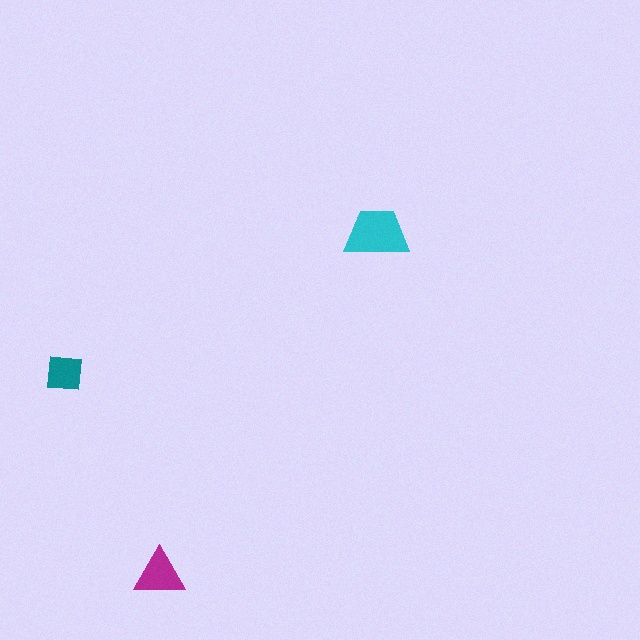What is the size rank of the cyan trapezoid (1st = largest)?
1st.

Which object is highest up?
The cyan trapezoid is topmost.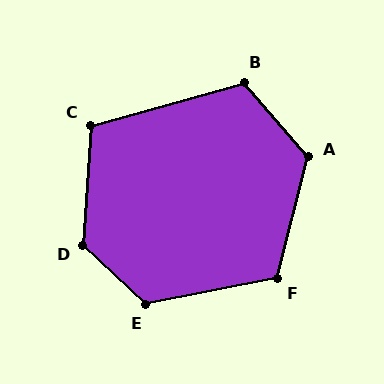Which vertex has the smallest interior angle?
C, at approximately 109 degrees.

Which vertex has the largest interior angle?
D, at approximately 130 degrees.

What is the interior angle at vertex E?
Approximately 126 degrees (obtuse).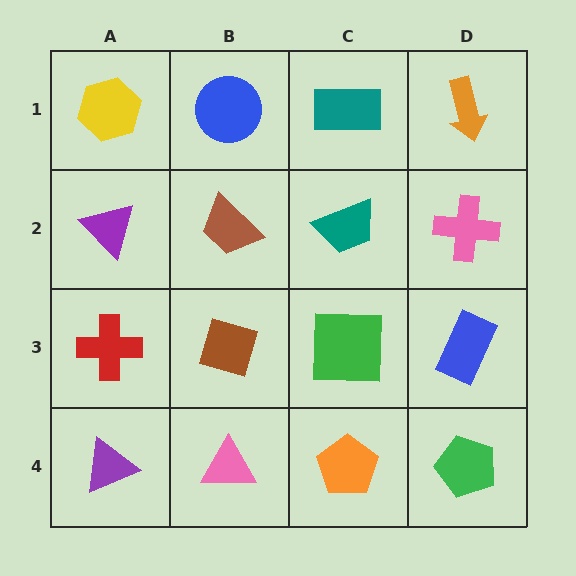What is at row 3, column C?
A green square.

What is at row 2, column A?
A purple triangle.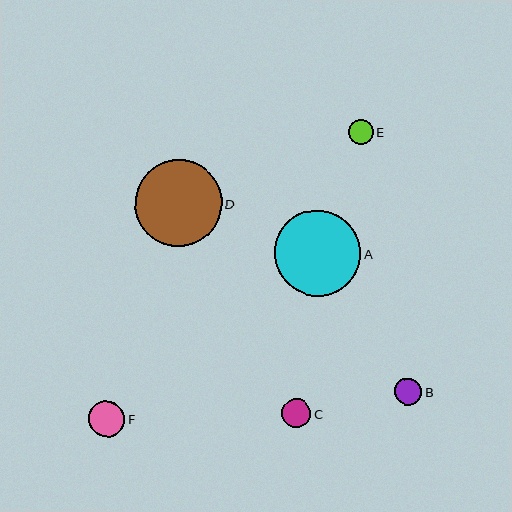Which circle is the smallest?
Circle E is the smallest with a size of approximately 25 pixels.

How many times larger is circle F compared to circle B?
Circle F is approximately 1.3 times the size of circle B.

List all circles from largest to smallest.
From largest to smallest: D, A, F, C, B, E.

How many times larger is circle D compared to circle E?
Circle D is approximately 3.5 times the size of circle E.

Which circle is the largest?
Circle D is the largest with a size of approximately 87 pixels.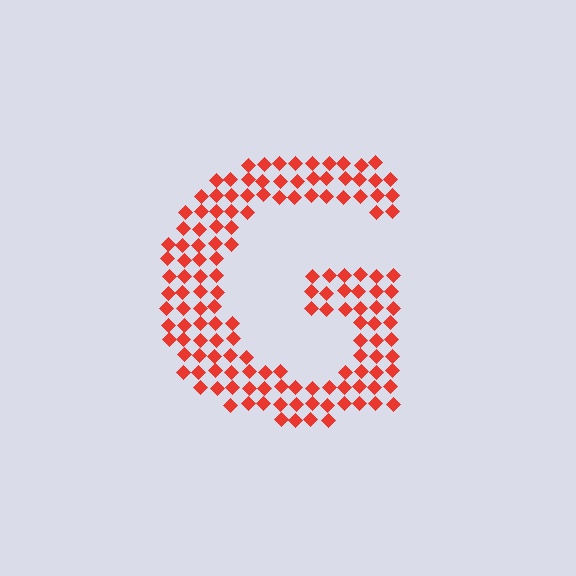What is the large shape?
The large shape is the letter G.